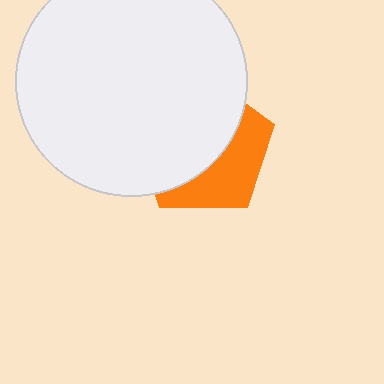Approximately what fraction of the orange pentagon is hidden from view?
Roughly 61% of the orange pentagon is hidden behind the white circle.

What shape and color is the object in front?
The object in front is a white circle.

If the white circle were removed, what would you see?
You would see the complete orange pentagon.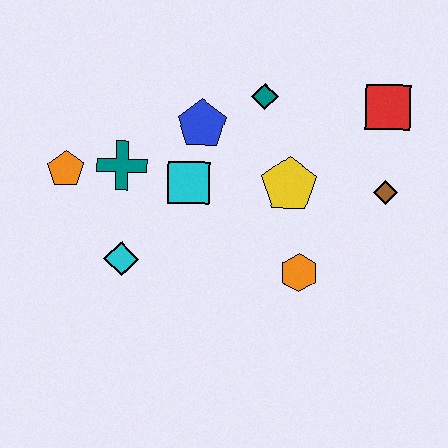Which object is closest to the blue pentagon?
The cyan square is closest to the blue pentagon.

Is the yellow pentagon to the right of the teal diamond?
Yes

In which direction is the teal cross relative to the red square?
The teal cross is to the left of the red square.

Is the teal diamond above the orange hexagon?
Yes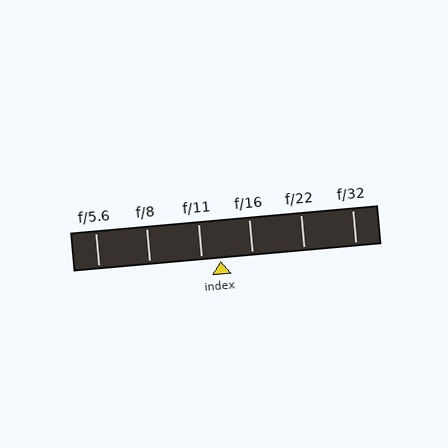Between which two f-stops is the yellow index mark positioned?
The index mark is between f/11 and f/16.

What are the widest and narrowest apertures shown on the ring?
The widest aperture shown is f/5.6 and the narrowest is f/32.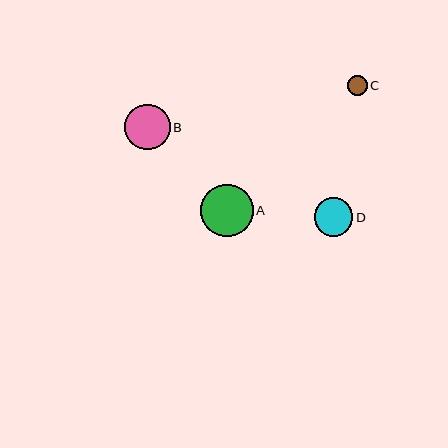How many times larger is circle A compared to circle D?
Circle A is approximately 1.4 times the size of circle D.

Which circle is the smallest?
Circle C is the smallest with a size of approximately 19 pixels.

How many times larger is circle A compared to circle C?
Circle A is approximately 2.7 times the size of circle C.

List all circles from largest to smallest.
From largest to smallest: A, B, D, C.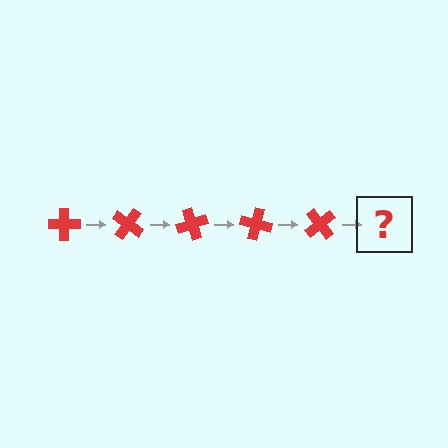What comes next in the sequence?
The next element should be a red cross rotated 175 degrees.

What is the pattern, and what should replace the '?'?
The pattern is that the cross rotates 35 degrees each step. The '?' should be a red cross rotated 175 degrees.